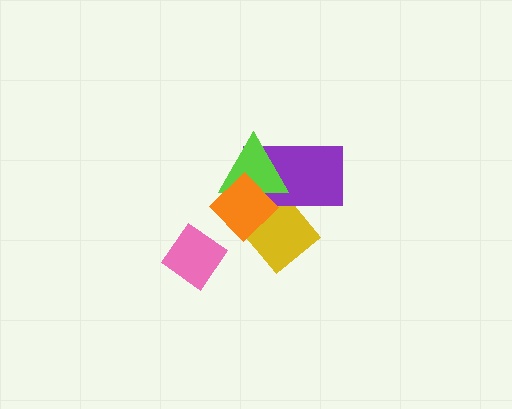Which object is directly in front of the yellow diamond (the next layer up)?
The purple rectangle is directly in front of the yellow diamond.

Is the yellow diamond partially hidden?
Yes, it is partially covered by another shape.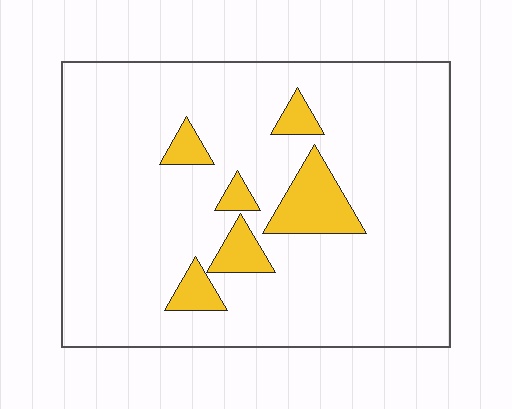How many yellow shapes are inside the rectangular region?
6.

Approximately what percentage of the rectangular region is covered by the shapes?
Approximately 10%.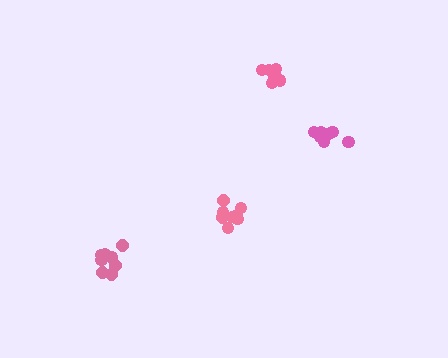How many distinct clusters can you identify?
There are 4 distinct clusters.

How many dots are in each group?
Group 1: 8 dots, Group 2: 8 dots, Group 3: 8 dots, Group 4: 7 dots (31 total).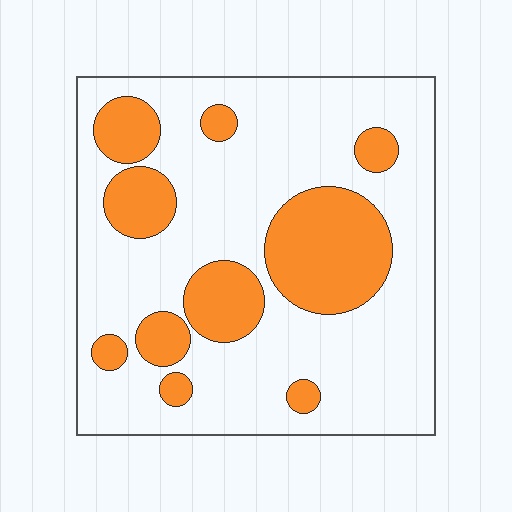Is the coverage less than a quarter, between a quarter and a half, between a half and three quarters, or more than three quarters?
Between a quarter and a half.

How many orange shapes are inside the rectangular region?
10.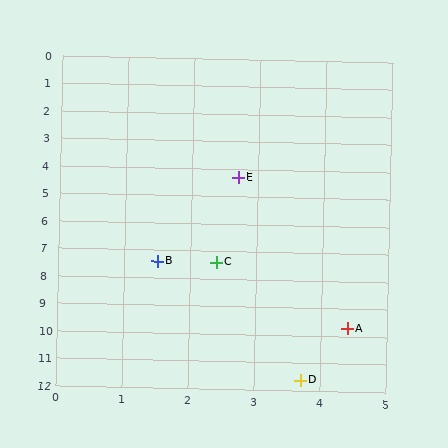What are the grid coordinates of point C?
Point C is at approximately (2.4, 7.4).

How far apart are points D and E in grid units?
Points D and E are about 7.4 grid units apart.